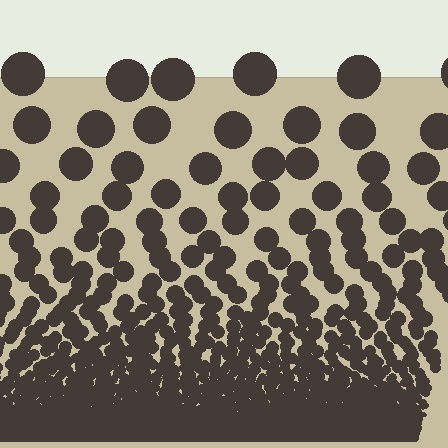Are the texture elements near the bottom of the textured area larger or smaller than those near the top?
Smaller. The gradient is inverted — elements near the bottom are smaller and denser.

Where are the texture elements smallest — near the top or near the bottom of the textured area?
Near the bottom.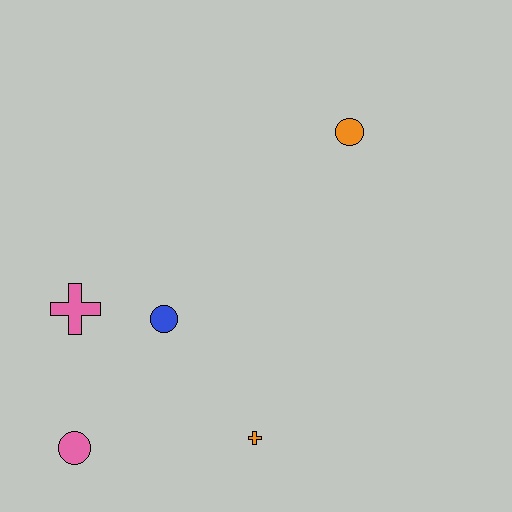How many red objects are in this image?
There are no red objects.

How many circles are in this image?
There are 3 circles.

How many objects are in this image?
There are 5 objects.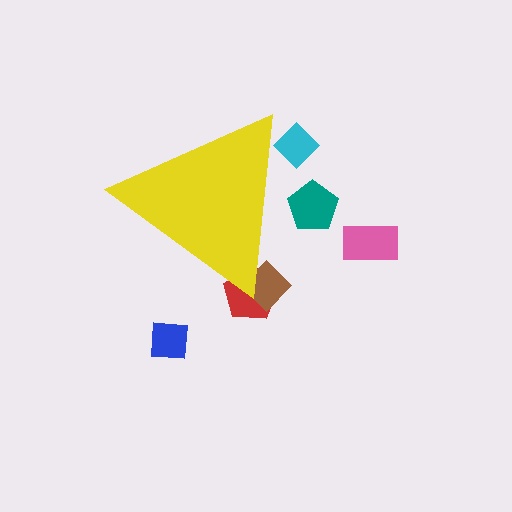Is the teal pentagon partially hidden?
Yes, the teal pentagon is partially hidden behind the yellow triangle.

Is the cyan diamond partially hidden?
Yes, the cyan diamond is partially hidden behind the yellow triangle.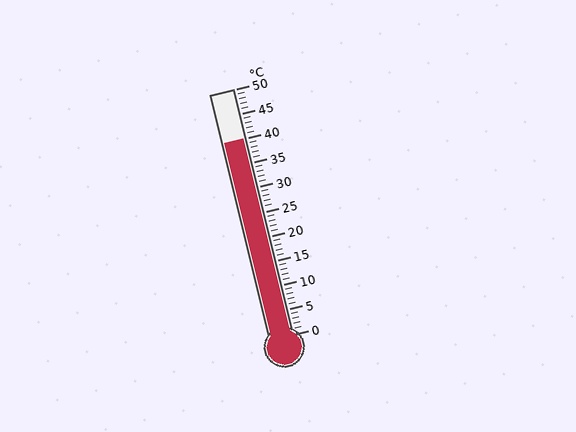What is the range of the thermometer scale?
The thermometer scale ranges from 0°C to 50°C.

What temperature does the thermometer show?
The thermometer shows approximately 40°C.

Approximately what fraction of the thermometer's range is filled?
The thermometer is filled to approximately 80% of its range.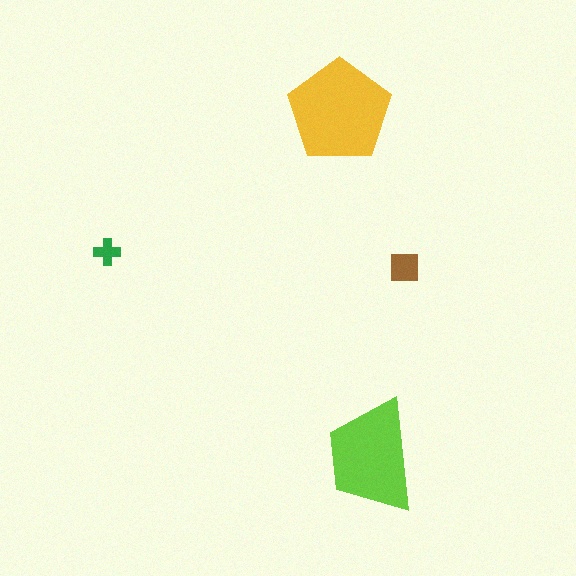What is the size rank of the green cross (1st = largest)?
4th.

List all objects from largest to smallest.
The yellow pentagon, the lime trapezoid, the brown square, the green cross.